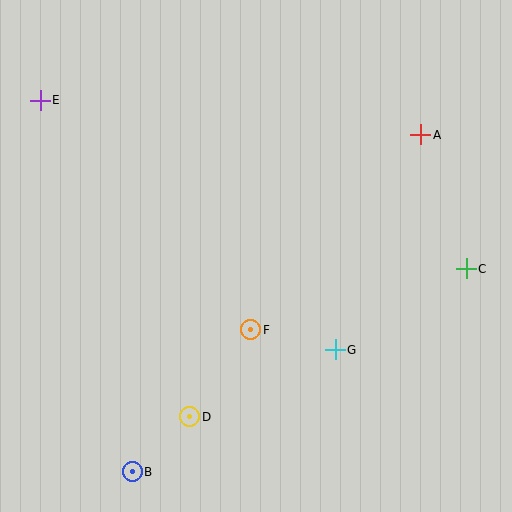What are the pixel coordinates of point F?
Point F is at (251, 330).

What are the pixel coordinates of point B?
Point B is at (132, 472).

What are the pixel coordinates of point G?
Point G is at (335, 350).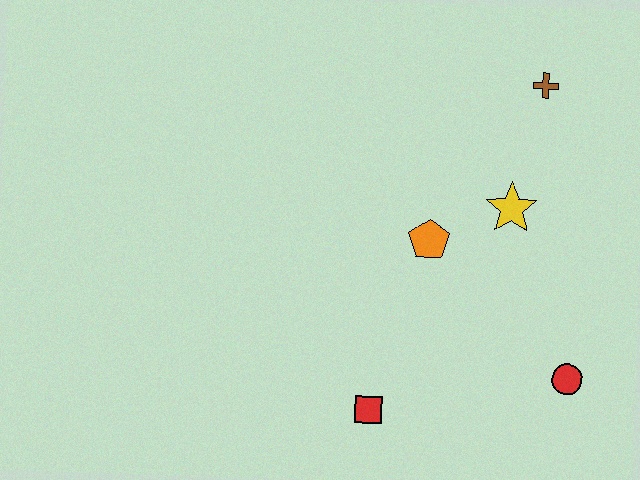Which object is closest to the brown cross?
The yellow star is closest to the brown cross.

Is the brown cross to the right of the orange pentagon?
Yes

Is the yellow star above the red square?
Yes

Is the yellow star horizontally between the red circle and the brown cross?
No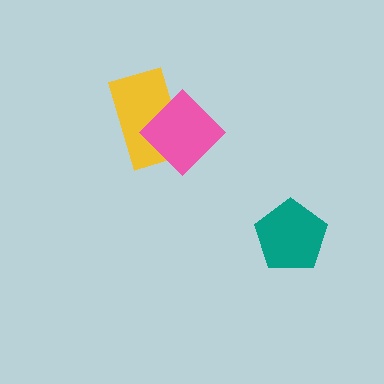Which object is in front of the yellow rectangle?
The pink diamond is in front of the yellow rectangle.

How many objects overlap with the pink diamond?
1 object overlaps with the pink diamond.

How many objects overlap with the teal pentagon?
0 objects overlap with the teal pentagon.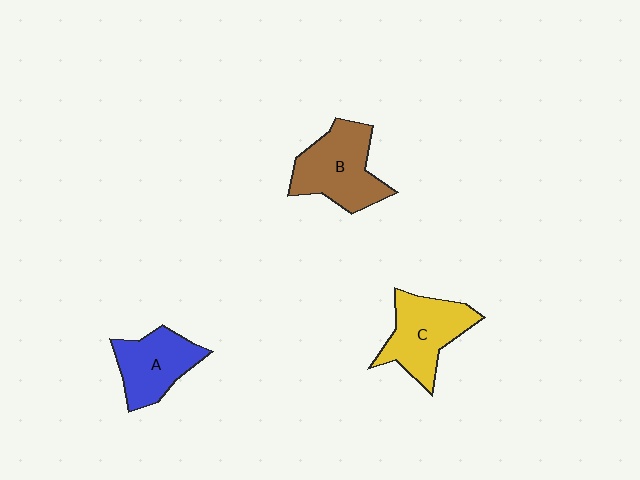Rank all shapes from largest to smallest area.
From largest to smallest: B (brown), C (yellow), A (blue).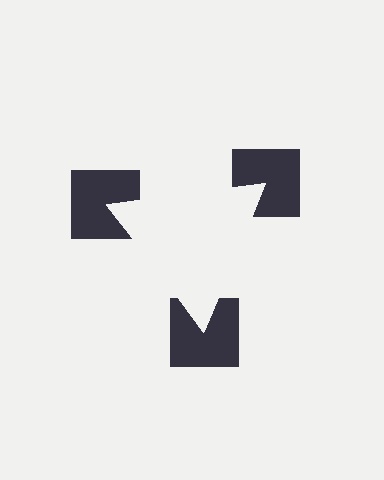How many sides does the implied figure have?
3 sides.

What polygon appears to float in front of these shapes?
An illusory triangle — its edges are inferred from the aligned wedge cuts in the notched squares, not physically drawn.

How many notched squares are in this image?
There are 3 — one at each vertex of the illusory triangle.